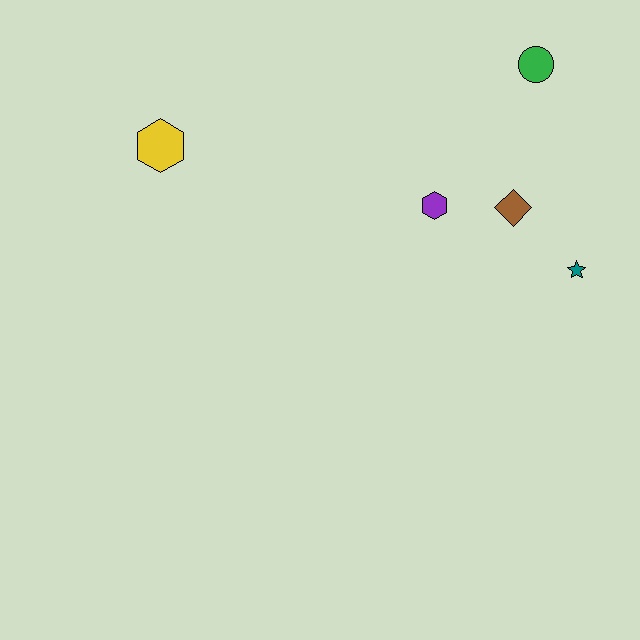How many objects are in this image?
There are 5 objects.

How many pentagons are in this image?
There are no pentagons.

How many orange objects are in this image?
There are no orange objects.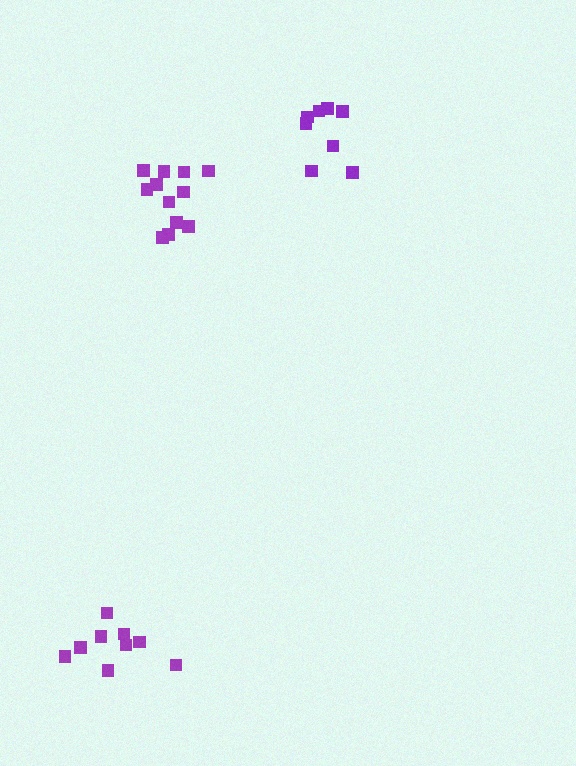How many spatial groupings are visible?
There are 3 spatial groupings.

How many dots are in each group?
Group 1: 12 dots, Group 2: 9 dots, Group 3: 8 dots (29 total).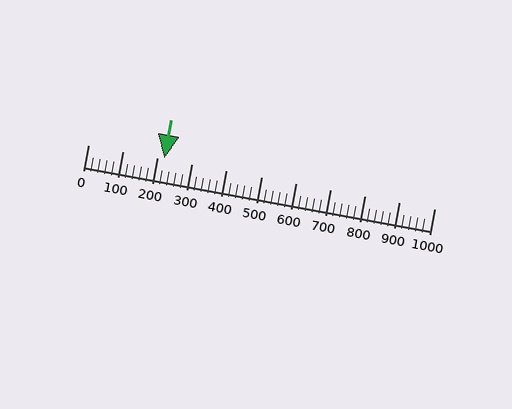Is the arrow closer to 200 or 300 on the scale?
The arrow is closer to 200.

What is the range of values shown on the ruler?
The ruler shows values from 0 to 1000.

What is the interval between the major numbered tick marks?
The major tick marks are spaced 100 units apart.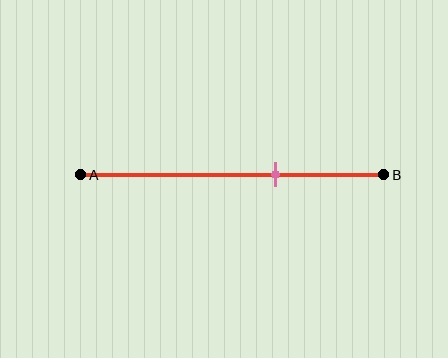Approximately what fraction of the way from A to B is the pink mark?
The pink mark is approximately 65% of the way from A to B.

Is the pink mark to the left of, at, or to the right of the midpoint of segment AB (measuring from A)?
The pink mark is to the right of the midpoint of segment AB.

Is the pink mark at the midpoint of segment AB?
No, the mark is at about 65% from A, not at the 50% midpoint.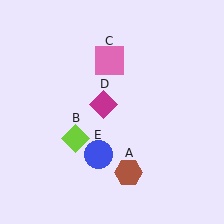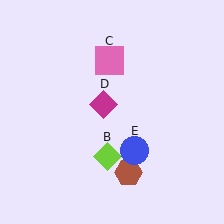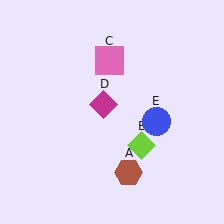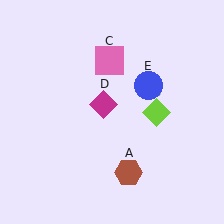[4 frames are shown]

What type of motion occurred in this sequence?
The lime diamond (object B), blue circle (object E) rotated counterclockwise around the center of the scene.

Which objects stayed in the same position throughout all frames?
Brown hexagon (object A) and pink square (object C) and magenta diamond (object D) remained stationary.